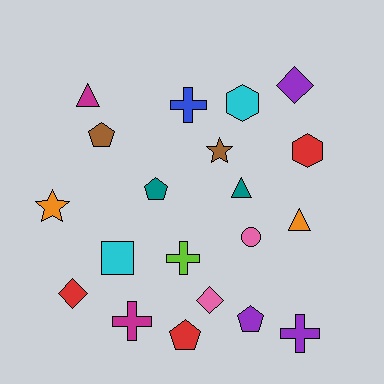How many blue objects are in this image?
There is 1 blue object.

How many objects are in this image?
There are 20 objects.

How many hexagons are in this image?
There are 2 hexagons.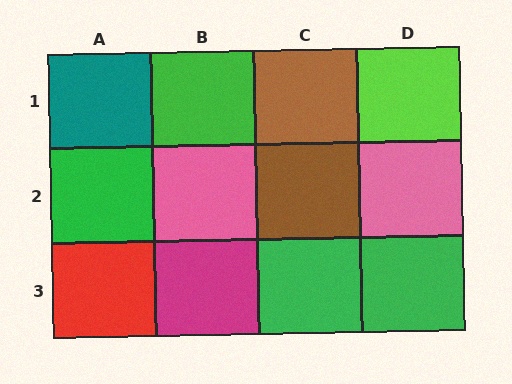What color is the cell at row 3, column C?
Green.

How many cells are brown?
2 cells are brown.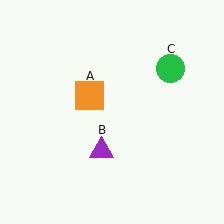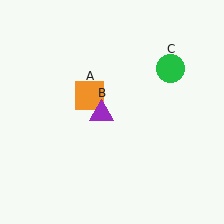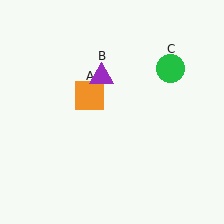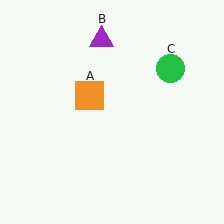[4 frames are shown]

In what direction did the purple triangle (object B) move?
The purple triangle (object B) moved up.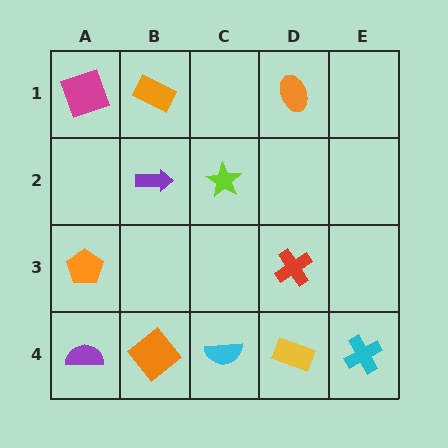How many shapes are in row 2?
2 shapes.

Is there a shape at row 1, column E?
No, that cell is empty.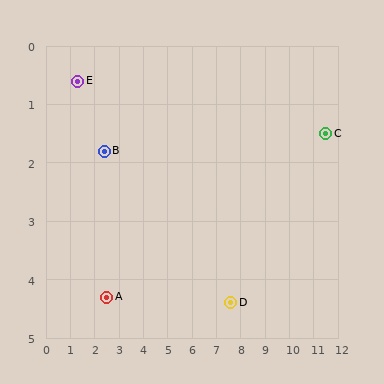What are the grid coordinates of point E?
Point E is at approximately (1.3, 0.6).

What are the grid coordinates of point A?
Point A is at approximately (2.5, 4.3).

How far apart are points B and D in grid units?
Points B and D are about 5.8 grid units apart.